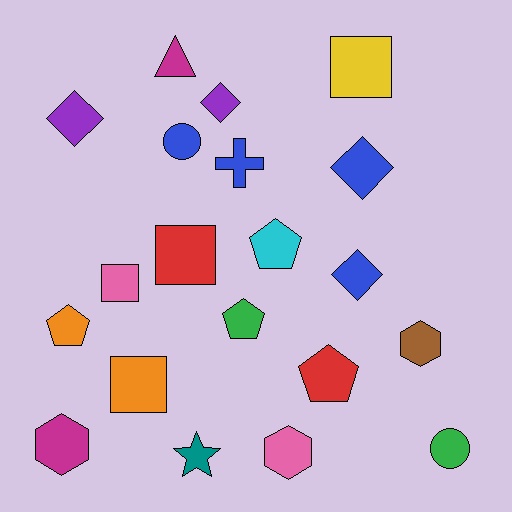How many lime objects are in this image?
There are no lime objects.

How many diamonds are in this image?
There are 4 diamonds.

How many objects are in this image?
There are 20 objects.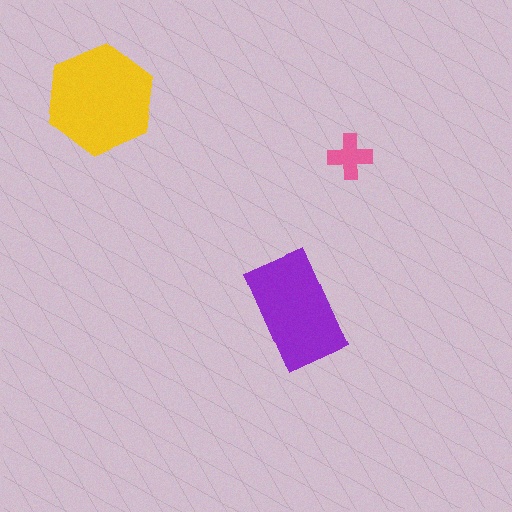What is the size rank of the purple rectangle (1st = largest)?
2nd.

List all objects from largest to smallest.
The yellow hexagon, the purple rectangle, the pink cross.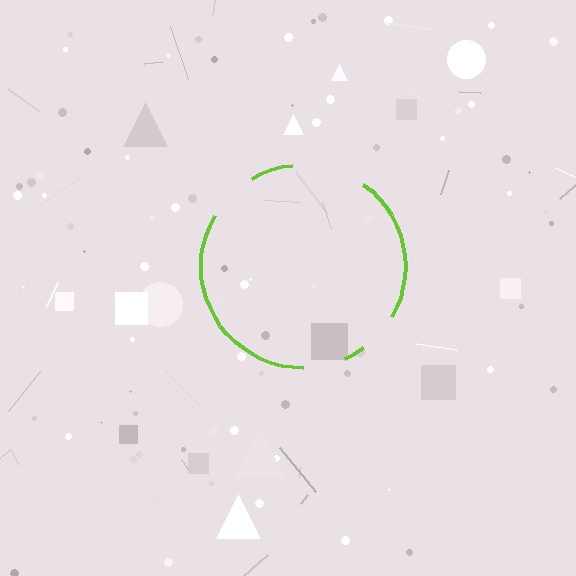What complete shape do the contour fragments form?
The contour fragments form a circle.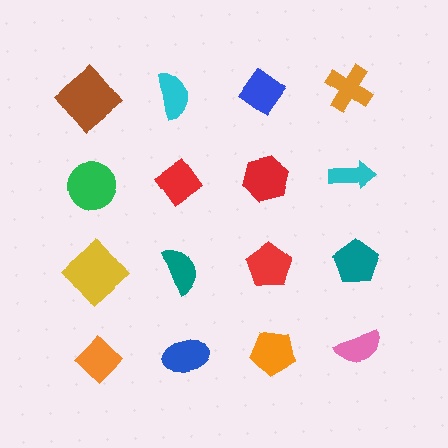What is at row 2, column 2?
A red diamond.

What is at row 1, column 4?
An orange cross.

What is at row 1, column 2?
A cyan semicircle.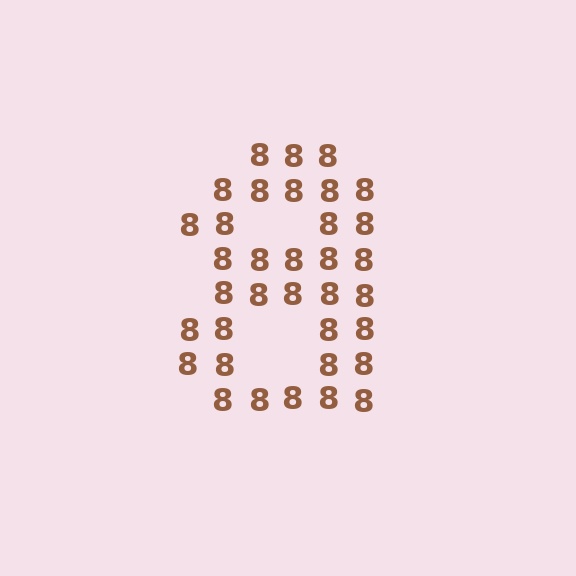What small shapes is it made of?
It is made of small digit 8's.